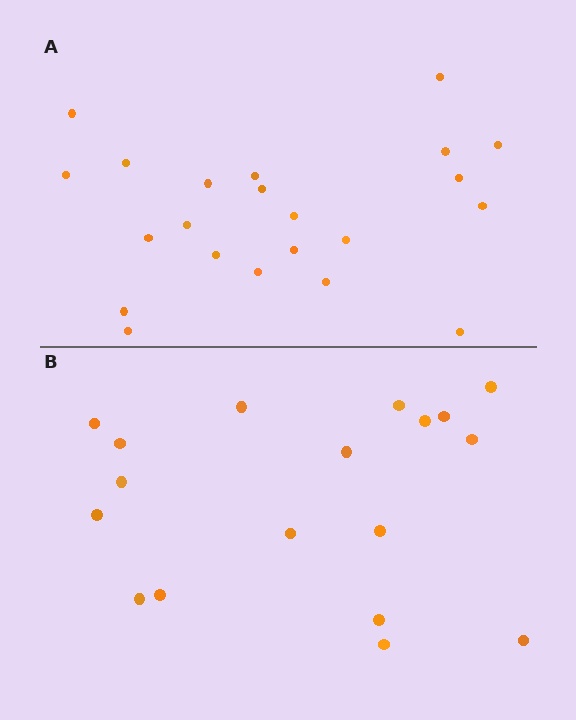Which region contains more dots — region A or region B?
Region A (the top region) has more dots.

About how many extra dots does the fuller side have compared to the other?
Region A has about 4 more dots than region B.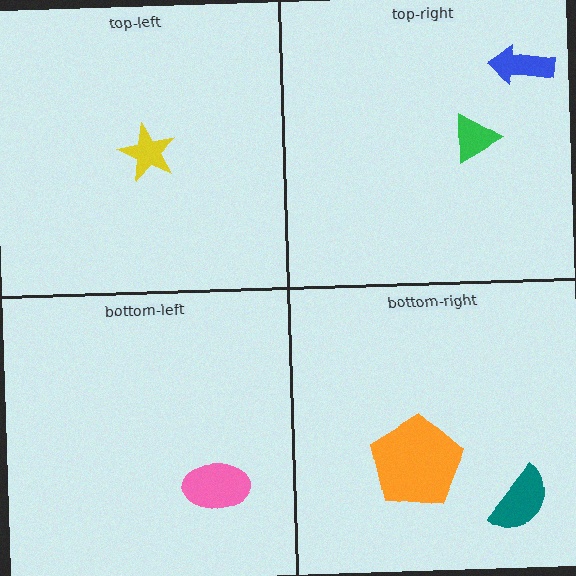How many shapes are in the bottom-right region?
2.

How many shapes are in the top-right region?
2.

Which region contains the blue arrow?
The top-right region.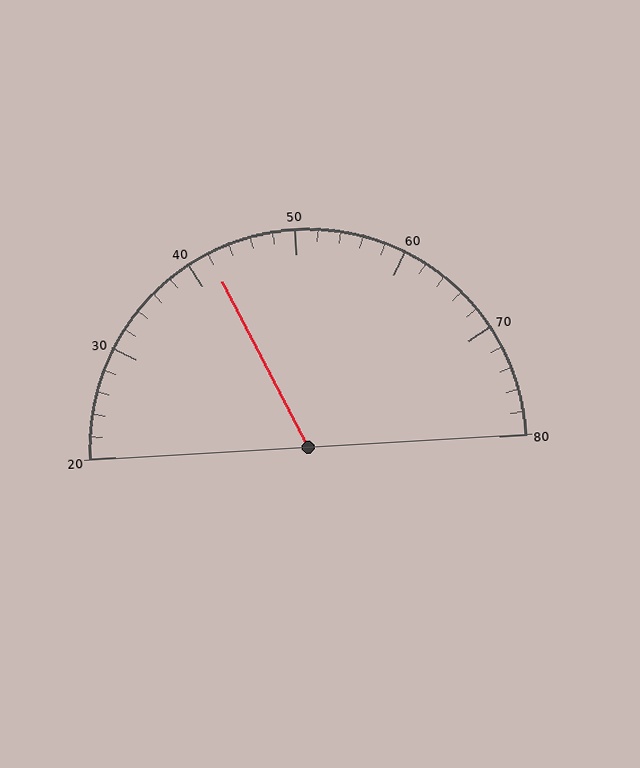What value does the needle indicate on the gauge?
The needle indicates approximately 42.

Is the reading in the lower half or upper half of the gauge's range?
The reading is in the lower half of the range (20 to 80).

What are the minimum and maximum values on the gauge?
The gauge ranges from 20 to 80.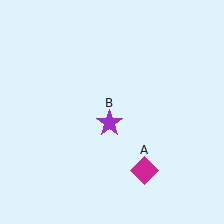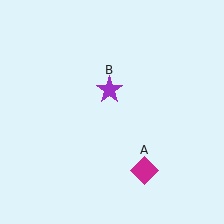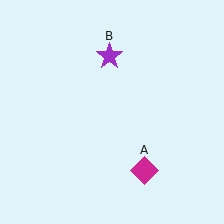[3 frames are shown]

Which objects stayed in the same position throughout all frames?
Magenta diamond (object A) remained stationary.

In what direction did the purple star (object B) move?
The purple star (object B) moved up.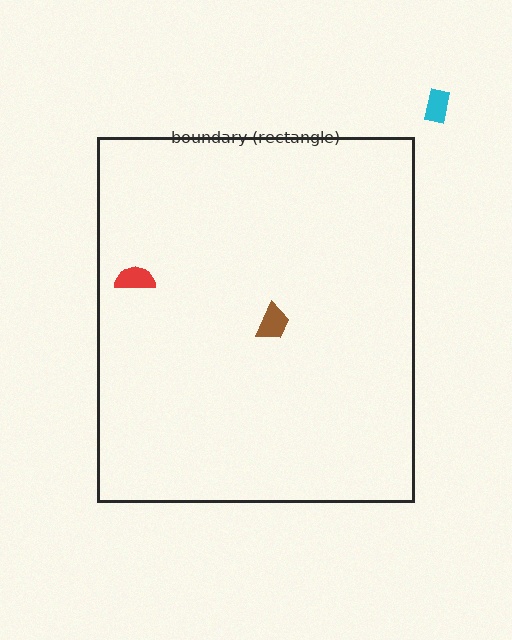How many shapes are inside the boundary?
2 inside, 1 outside.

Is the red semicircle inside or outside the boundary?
Inside.